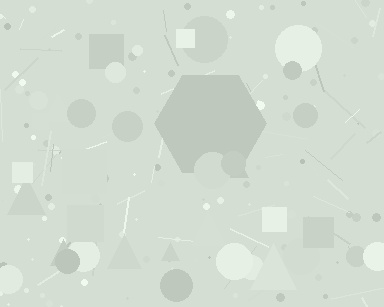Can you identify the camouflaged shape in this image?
The camouflaged shape is a hexagon.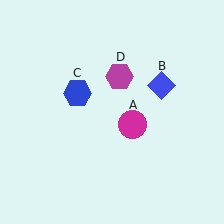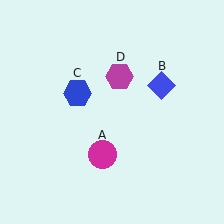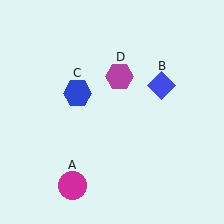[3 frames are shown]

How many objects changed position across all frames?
1 object changed position: magenta circle (object A).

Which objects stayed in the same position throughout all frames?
Blue diamond (object B) and blue hexagon (object C) and magenta hexagon (object D) remained stationary.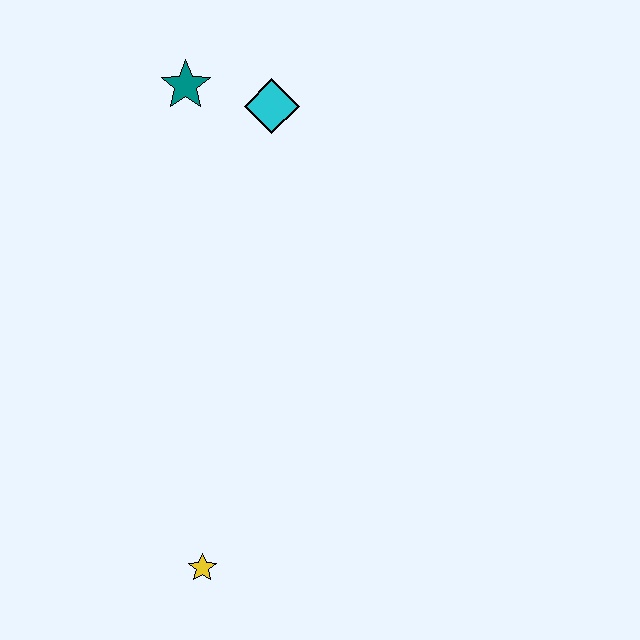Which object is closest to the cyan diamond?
The teal star is closest to the cyan diamond.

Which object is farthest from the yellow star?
The teal star is farthest from the yellow star.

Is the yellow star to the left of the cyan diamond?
Yes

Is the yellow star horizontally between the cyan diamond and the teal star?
Yes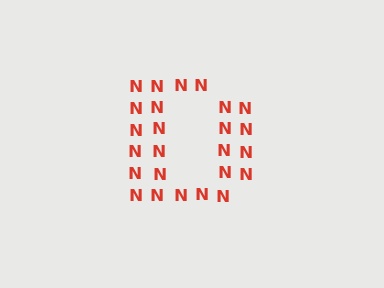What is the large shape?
The large shape is the letter D.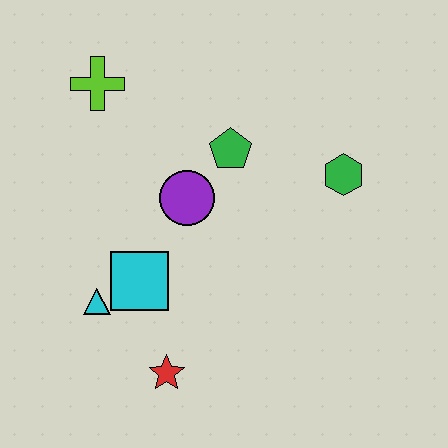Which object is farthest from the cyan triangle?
The green hexagon is farthest from the cyan triangle.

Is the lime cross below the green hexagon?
No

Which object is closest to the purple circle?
The green pentagon is closest to the purple circle.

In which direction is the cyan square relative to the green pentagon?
The cyan square is below the green pentagon.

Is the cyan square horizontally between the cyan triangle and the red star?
Yes